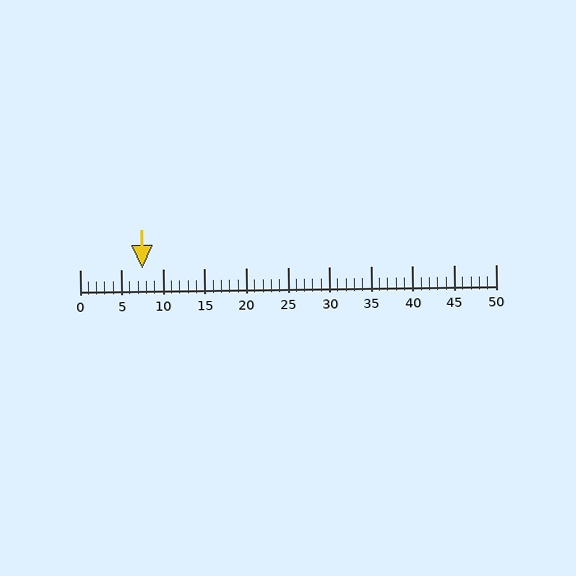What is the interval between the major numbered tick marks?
The major tick marks are spaced 5 units apart.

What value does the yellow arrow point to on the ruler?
The yellow arrow points to approximately 8.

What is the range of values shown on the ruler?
The ruler shows values from 0 to 50.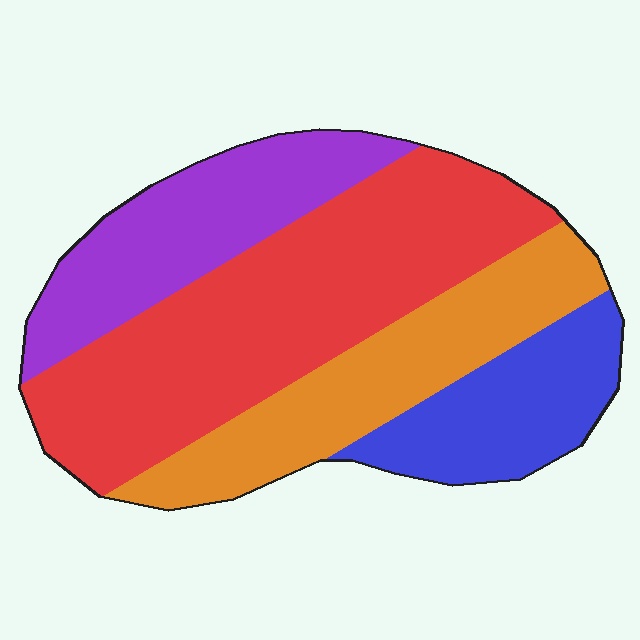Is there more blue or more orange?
Orange.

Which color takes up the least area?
Blue, at roughly 15%.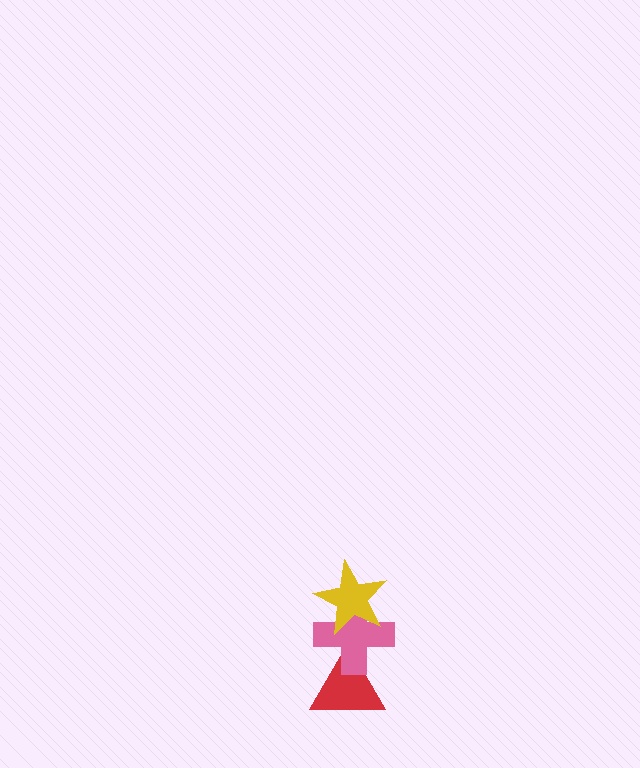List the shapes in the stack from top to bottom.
From top to bottom: the yellow star, the pink cross, the red triangle.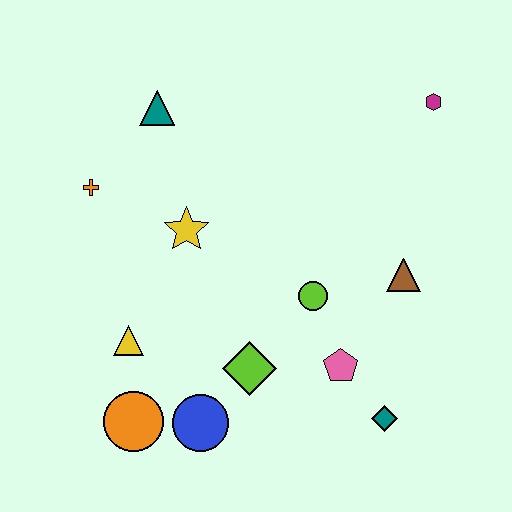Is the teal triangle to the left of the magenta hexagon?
Yes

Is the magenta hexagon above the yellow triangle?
Yes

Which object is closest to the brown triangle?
The lime circle is closest to the brown triangle.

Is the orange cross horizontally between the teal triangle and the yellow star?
No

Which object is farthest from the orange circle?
The magenta hexagon is farthest from the orange circle.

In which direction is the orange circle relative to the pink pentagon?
The orange circle is to the left of the pink pentagon.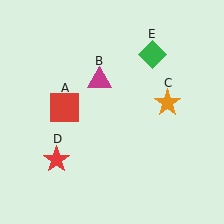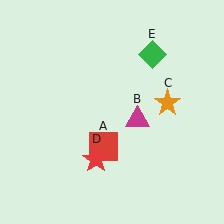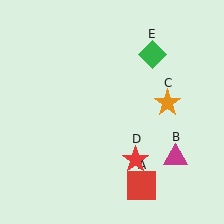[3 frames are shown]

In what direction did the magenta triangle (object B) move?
The magenta triangle (object B) moved down and to the right.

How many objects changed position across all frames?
3 objects changed position: red square (object A), magenta triangle (object B), red star (object D).